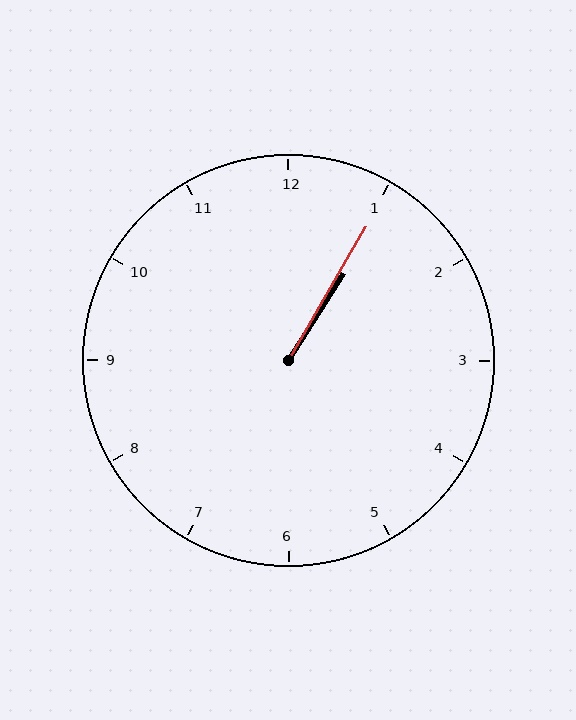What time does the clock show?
1:05.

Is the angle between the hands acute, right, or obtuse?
It is acute.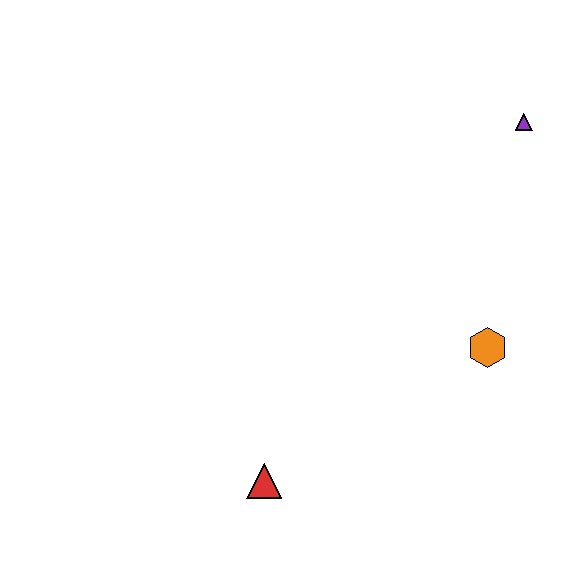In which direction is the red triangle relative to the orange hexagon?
The red triangle is to the left of the orange hexagon.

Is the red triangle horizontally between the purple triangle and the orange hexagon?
No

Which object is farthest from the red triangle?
The purple triangle is farthest from the red triangle.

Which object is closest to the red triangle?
The orange hexagon is closest to the red triangle.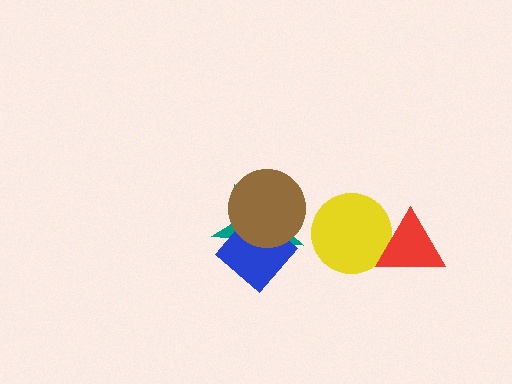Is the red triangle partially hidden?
No, no other shape covers it.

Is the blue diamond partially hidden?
Yes, it is partially covered by another shape.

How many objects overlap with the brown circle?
2 objects overlap with the brown circle.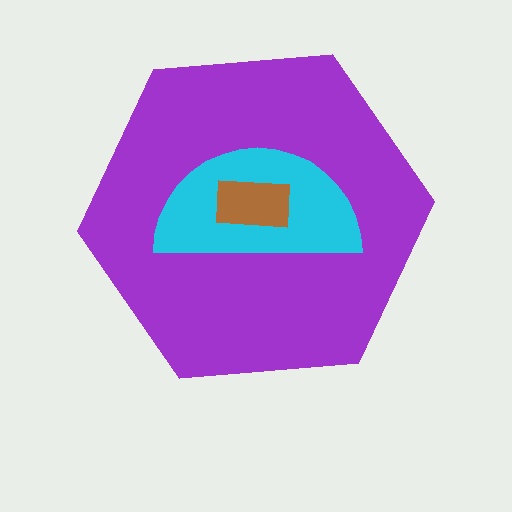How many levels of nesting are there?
3.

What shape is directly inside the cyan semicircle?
The brown rectangle.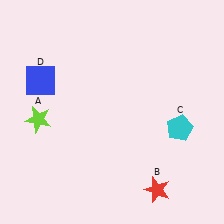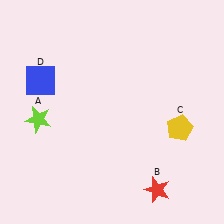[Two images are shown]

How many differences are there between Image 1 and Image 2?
There is 1 difference between the two images.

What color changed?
The pentagon (C) changed from cyan in Image 1 to yellow in Image 2.